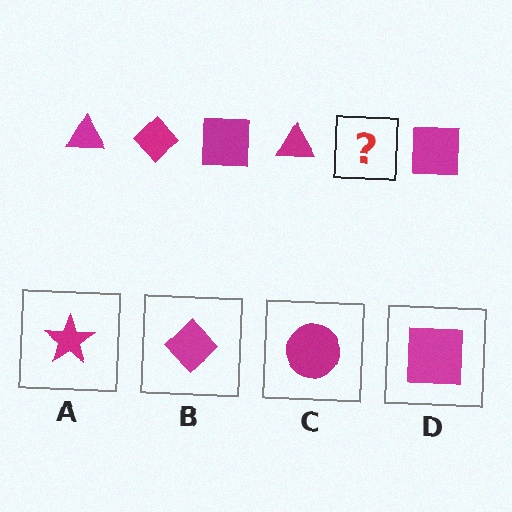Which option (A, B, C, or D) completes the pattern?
B.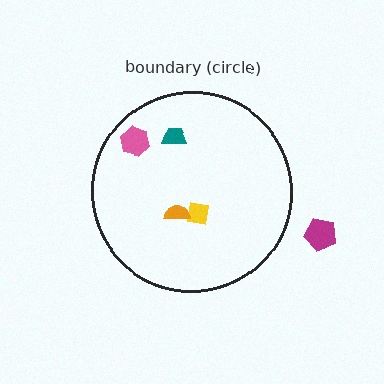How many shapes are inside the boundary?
4 inside, 1 outside.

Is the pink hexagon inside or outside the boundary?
Inside.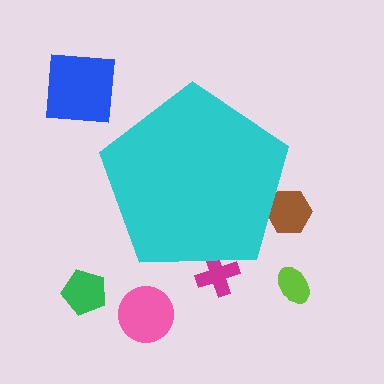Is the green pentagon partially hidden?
No, the green pentagon is fully visible.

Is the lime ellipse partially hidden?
No, the lime ellipse is fully visible.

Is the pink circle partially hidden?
No, the pink circle is fully visible.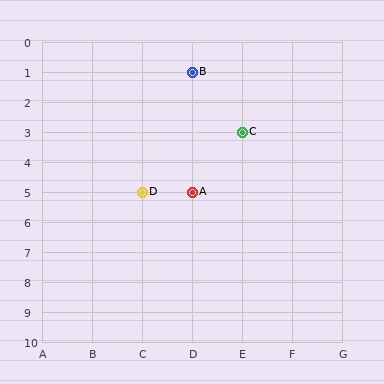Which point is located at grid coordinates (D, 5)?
Point A is at (D, 5).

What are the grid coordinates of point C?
Point C is at grid coordinates (E, 3).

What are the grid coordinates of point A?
Point A is at grid coordinates (D, 5).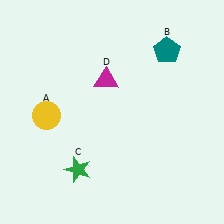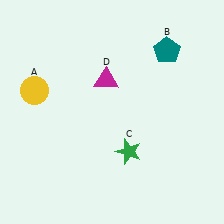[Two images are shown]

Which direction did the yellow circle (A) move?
The yellow circle (A) moved up.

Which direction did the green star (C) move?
The green star (C) moved right.